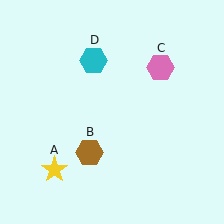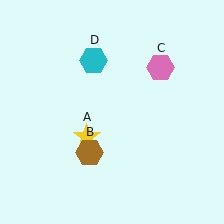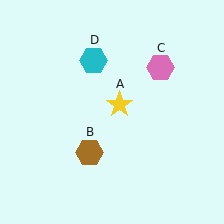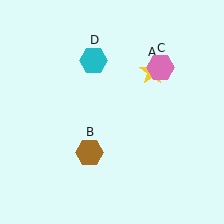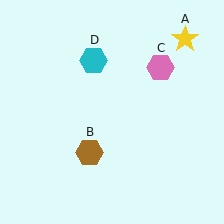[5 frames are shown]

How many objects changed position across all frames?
1 object changed position: yellow star (object A).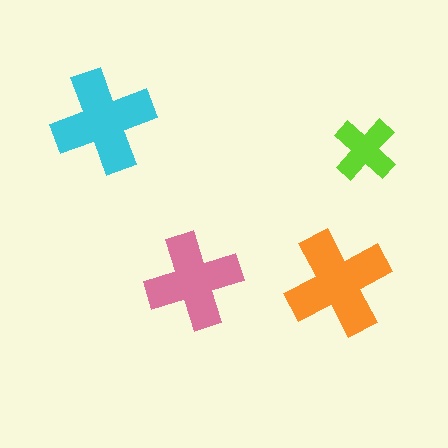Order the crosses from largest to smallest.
the orange one, the cyan one, the pink one, the lime one.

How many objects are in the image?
There are 4 objects in the image.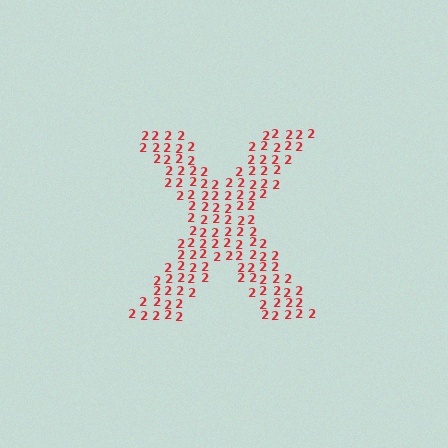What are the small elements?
The small elements are digit 2's.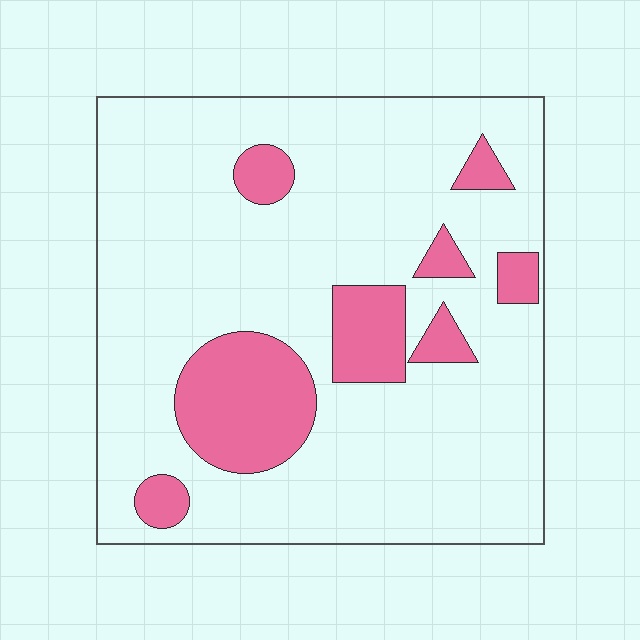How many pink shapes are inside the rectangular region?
8.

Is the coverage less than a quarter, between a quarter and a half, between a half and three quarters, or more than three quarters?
Less than a quarter.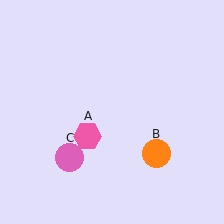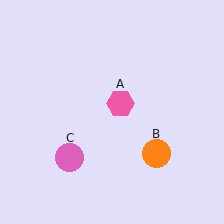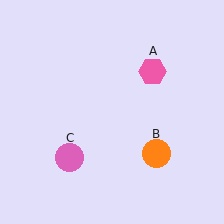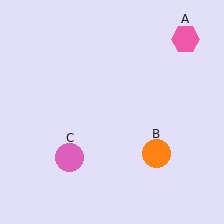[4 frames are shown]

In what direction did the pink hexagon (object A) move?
The pink hexagon (object A) moved up and to the right.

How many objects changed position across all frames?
1 object changed position: pink hexagon (object A).